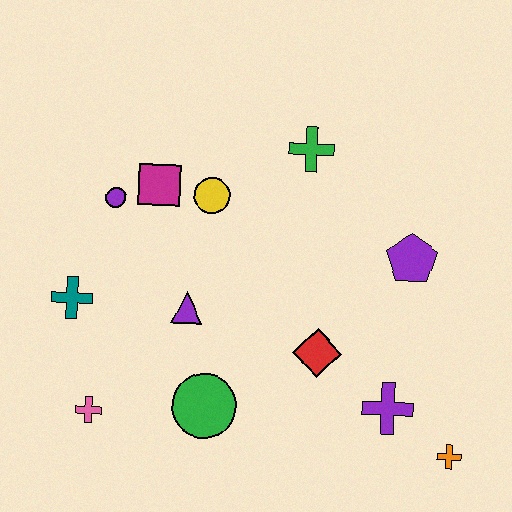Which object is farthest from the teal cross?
The orange cross is farthest from the teal cross.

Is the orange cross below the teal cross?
Yes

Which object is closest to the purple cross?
The orange cross is closest to the purple cross.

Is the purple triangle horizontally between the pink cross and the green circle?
Yes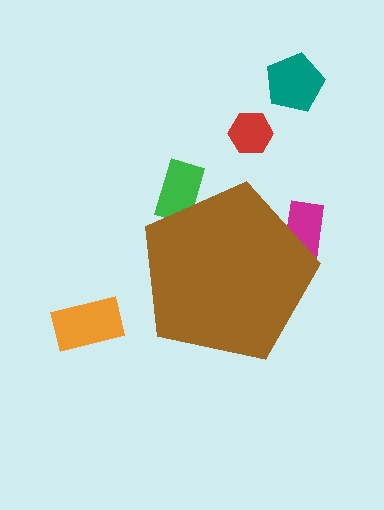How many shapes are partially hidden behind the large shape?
2 shapes are partially hidden.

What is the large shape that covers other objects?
A brown pentagon.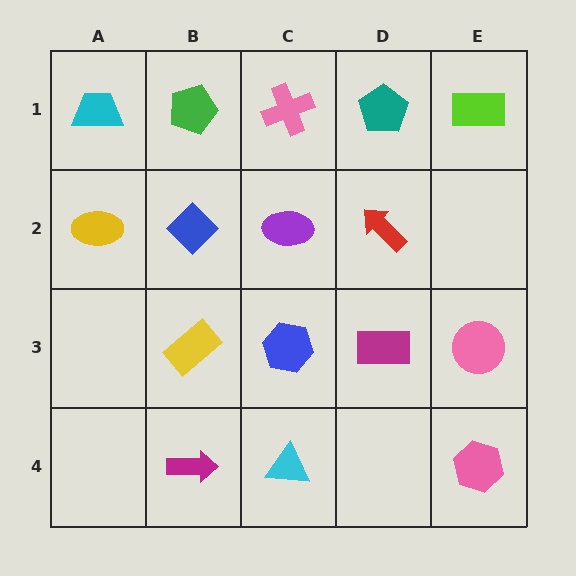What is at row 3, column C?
A blue hexagon.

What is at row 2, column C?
A purple ellipse.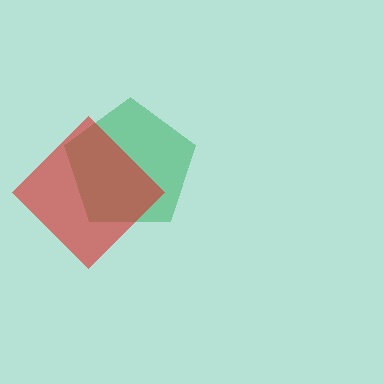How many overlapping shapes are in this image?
There are 2 overlapping shapes in the image.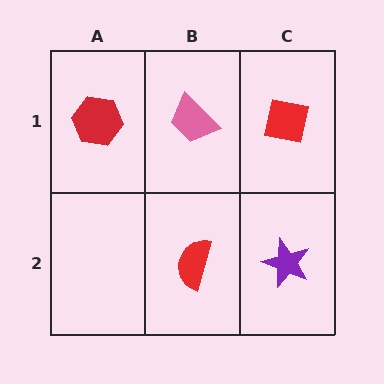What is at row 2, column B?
A red semicircle.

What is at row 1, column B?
A pink trapezoid.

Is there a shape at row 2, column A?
No, that cell is empty.